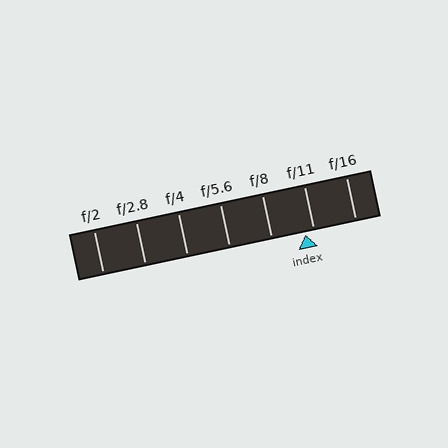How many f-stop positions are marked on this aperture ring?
There are 7 f-stop positions marked.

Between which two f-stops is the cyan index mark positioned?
The index mark is between f/8 and f/11.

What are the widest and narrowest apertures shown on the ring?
The widest aperture shown is f/2 and the narrowest is f/16.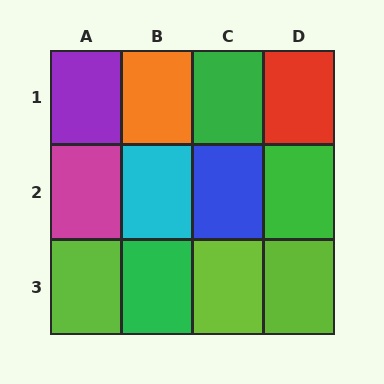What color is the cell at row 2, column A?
Magenta.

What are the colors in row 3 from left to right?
Lime, green, lime, lime.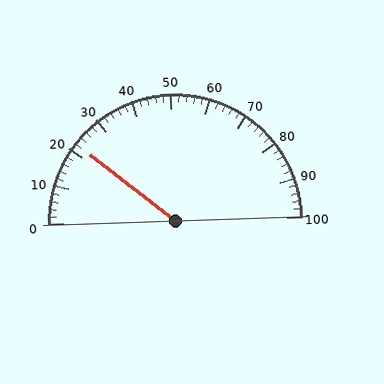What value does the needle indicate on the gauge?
The needle indicates approximately 22.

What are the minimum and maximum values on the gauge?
The gauge ranges from 0 to 100.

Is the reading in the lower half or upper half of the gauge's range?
The reading is in the lower half of the range (0 to 100).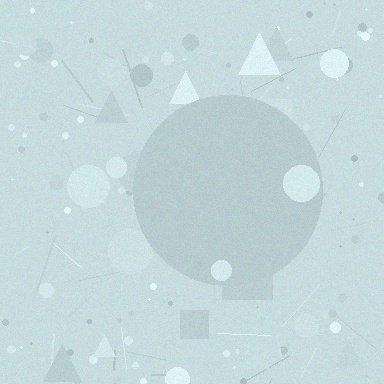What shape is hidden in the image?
A circle is hidden in the image.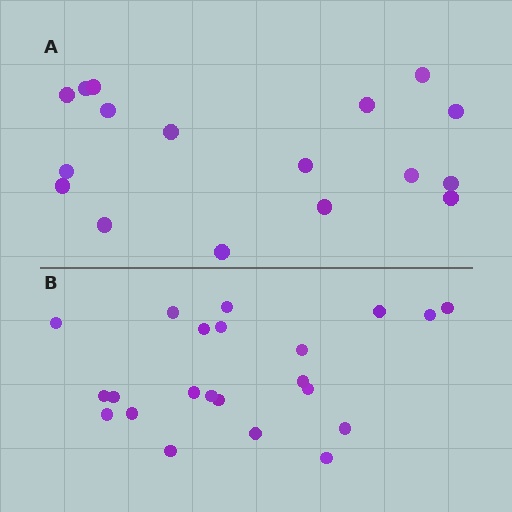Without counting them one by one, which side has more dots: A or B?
Region B (the bottom region) has more dots.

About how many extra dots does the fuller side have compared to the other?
Region B has about 5 more dots than region A.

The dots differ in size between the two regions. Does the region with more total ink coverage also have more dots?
No. Region A has more total ink coverage because its dots are larger, but region B actually contains more individual dots. Total area can be misleading — the number of items is what matters here.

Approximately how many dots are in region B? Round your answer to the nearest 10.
About 20 dots. (The exact count is 22, which rounds to 20.)